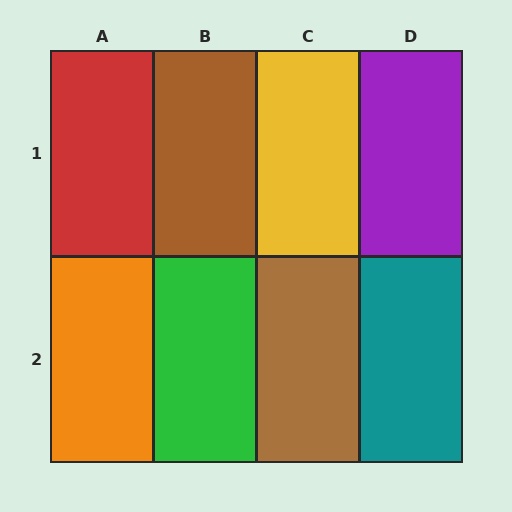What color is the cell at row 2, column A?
Orange.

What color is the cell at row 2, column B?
Green.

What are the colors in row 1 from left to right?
Red, brown, yellow, purple.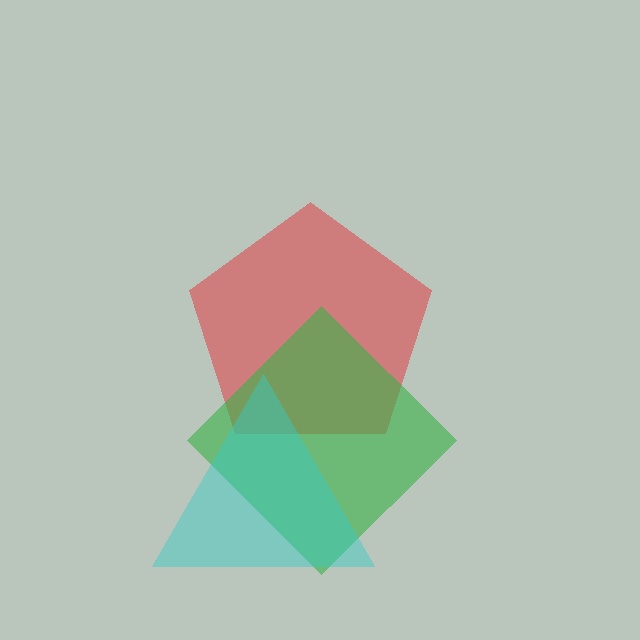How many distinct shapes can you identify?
There are 3 distinct shapes: a red pentagon, a green diamond, a cyan triangle.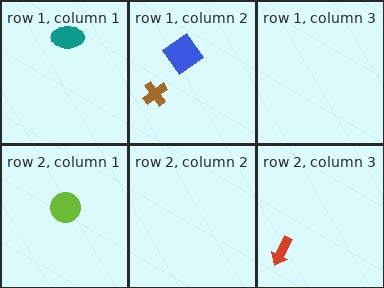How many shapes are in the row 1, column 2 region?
2.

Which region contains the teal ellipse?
The row 1, column 1 region.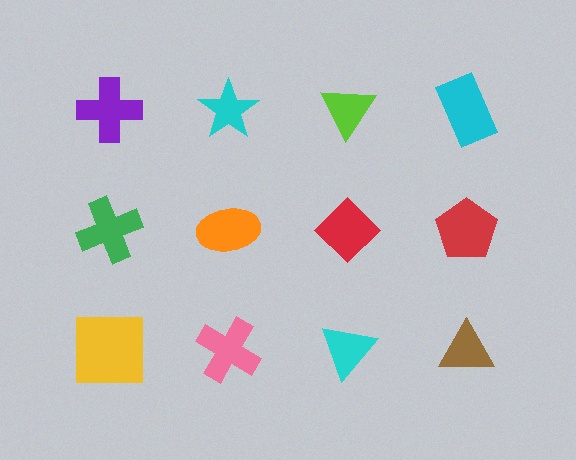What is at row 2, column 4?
A red pentagon.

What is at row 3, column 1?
A yellow square.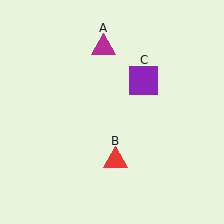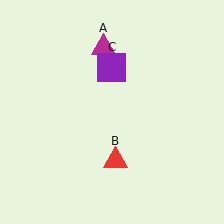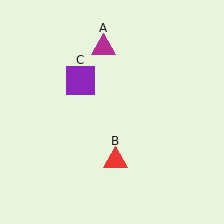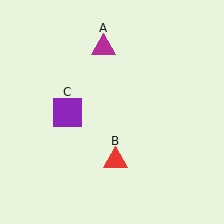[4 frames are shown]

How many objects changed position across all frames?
1 object changed position: purple square (object C).